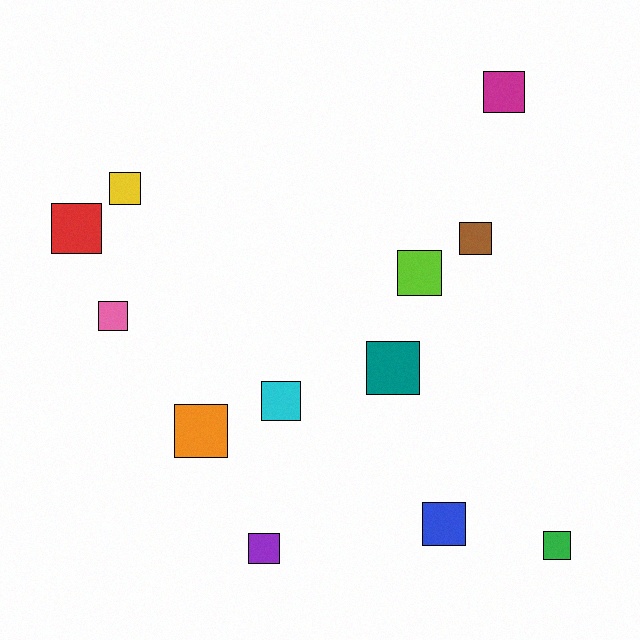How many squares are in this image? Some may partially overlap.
There are 12 squares.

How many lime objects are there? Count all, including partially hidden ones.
There is 1 lime object.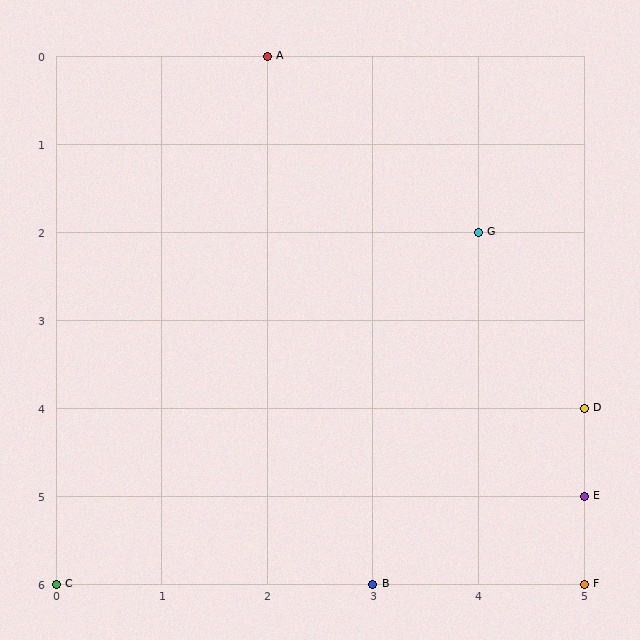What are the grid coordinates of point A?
Point A is at grid coordinates (2, 0).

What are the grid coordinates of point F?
Point F is at grid coordinates (5, 6).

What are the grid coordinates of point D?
Point D is at grid coordinates (5, 4).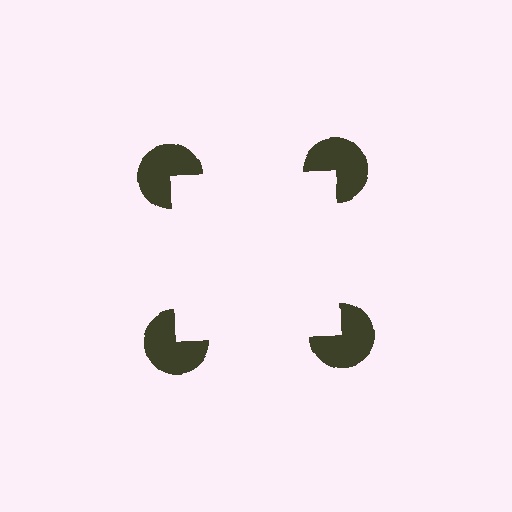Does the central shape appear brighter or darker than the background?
It typically appears slightly brighter than the background, even though no actual brightness change is drawn.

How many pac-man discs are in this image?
There are 4 — one at each vertex of the illusory square.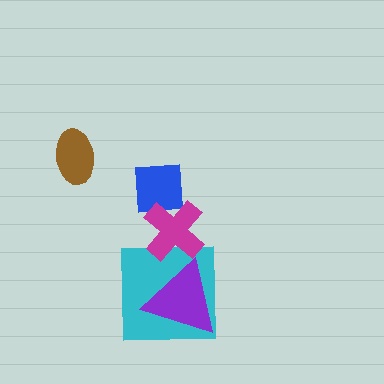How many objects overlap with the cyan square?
2 objects overlap with the cyan square.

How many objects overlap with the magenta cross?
2 objects overlap with the magenta cross.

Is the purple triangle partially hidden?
No, no other shape covers it.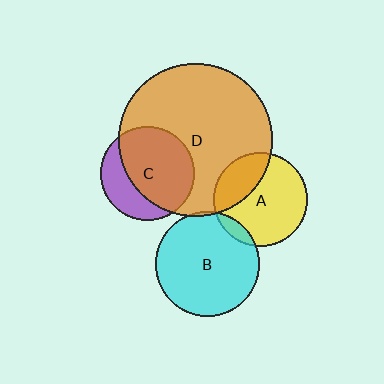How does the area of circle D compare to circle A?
Approximately 2.7 times.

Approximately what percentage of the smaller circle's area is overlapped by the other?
Approximately 10%.